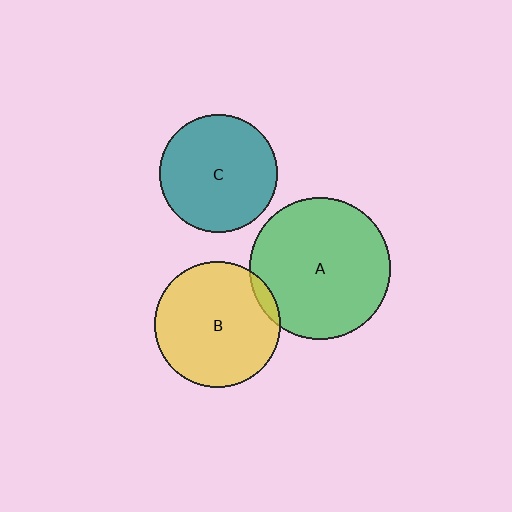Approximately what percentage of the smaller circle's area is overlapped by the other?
Approximately 5%.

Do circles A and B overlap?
Yes.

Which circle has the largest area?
Circle A (green).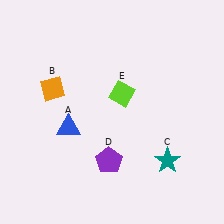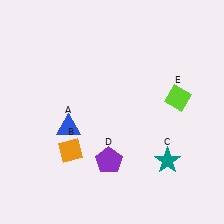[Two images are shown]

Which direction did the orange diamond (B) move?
The orange diamond (B) moved down.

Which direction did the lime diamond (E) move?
The lime diamond (E) moved right.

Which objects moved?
The objects that moved are: the orange diamond (B), the lime diamond (E).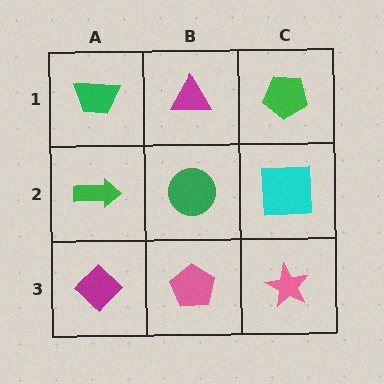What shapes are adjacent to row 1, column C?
A cyan square (row 2, column C), a magenta triangle (row 1, column B).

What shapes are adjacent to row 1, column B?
A green circle (row 2, column B), a green trapezoid (row 1, column A), a green pentagon (row 1, column C).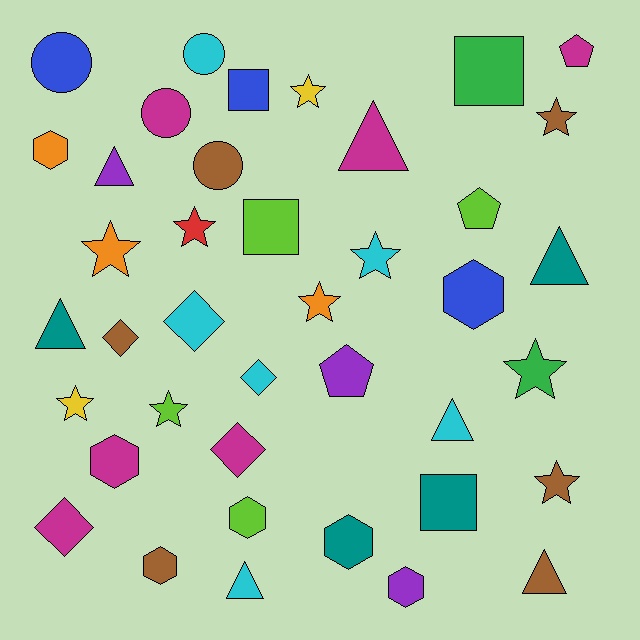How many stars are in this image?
There are 10 stars.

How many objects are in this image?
There are 40 objects.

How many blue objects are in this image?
There are 3 blue objects.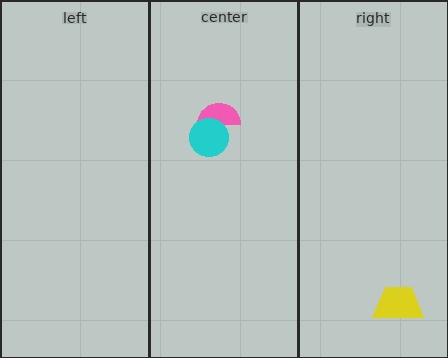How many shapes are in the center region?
2.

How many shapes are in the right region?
1.